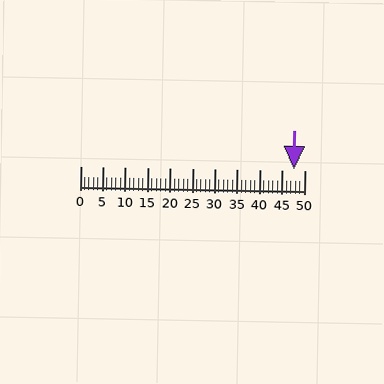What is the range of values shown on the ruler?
The ruler shows values from 0 to 50.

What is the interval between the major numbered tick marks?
The major tick marks are spaced 5 units apart.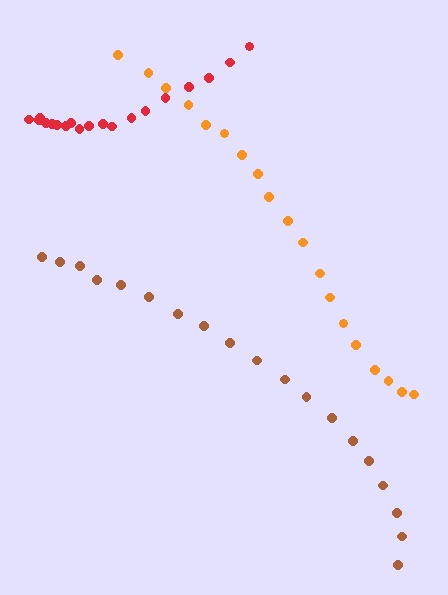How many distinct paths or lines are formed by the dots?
There are 3 distinct paths.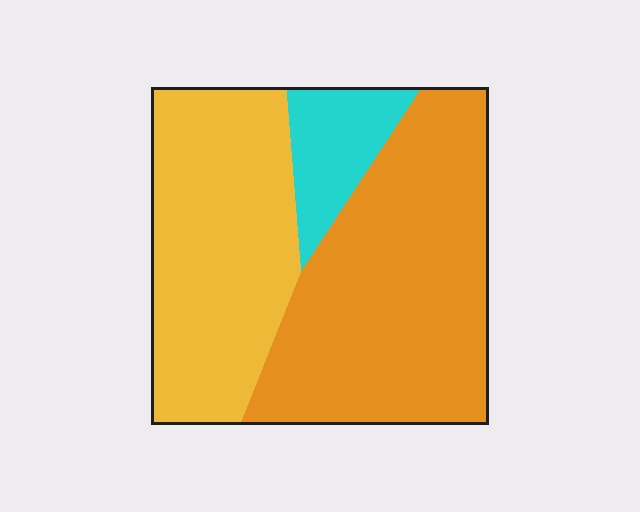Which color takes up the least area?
Cyan, at roughly 10%.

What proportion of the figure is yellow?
Yellow takes up about two fifths (2/5) of the figure.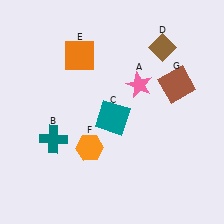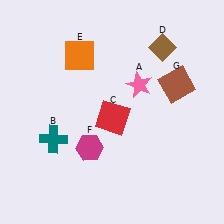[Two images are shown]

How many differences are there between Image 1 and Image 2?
There are 2 differences between the two images.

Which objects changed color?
C changed from teal to red. F changed from orange to magenta.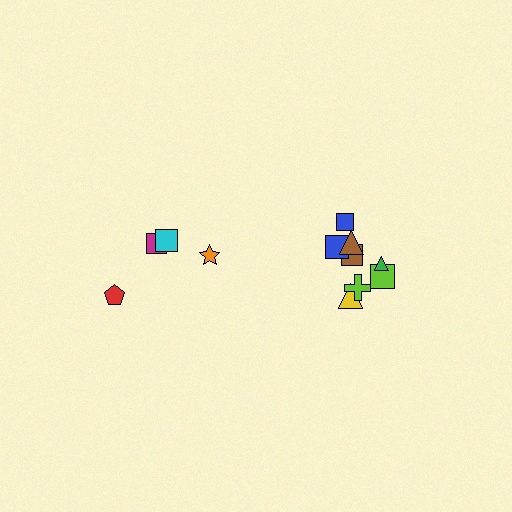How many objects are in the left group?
There are 4 objects.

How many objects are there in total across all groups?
There are 12 objects.